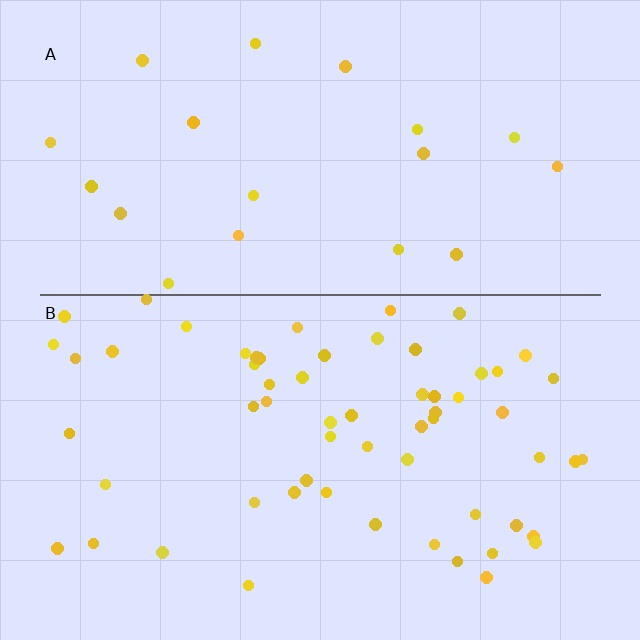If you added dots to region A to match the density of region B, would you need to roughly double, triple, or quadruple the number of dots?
Approximately triple.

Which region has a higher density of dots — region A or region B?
B (the bottom).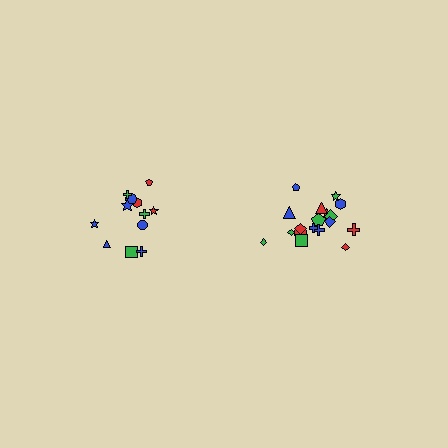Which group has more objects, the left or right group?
The right group.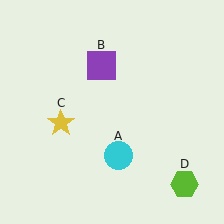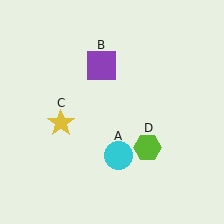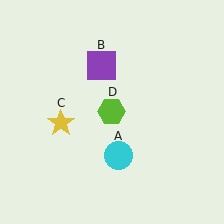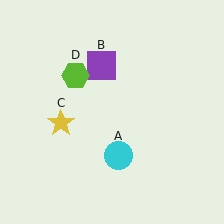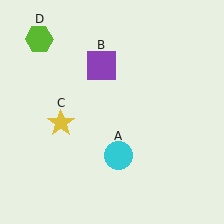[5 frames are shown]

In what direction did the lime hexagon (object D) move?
The lime hexagon (object D) moved up and to the left.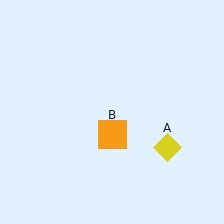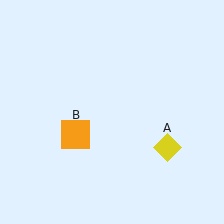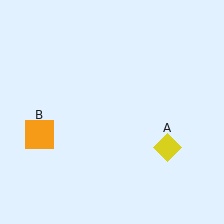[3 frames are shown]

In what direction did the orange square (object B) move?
The orange square (object B) moved left.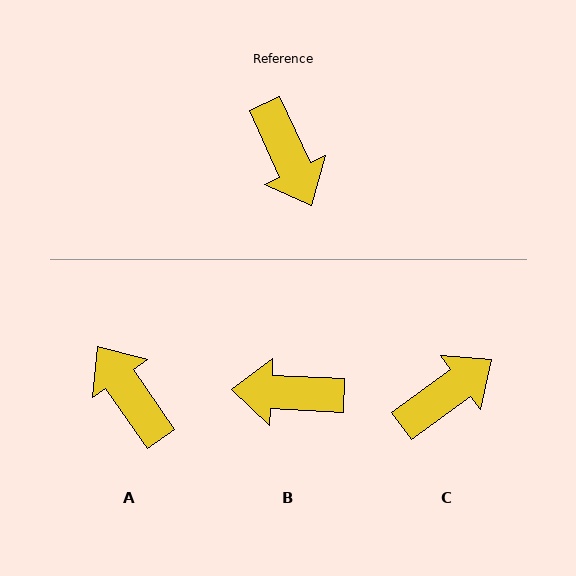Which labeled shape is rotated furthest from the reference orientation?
A, about 170 degrees away.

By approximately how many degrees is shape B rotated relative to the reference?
Approximately 118 degrees clockwise.